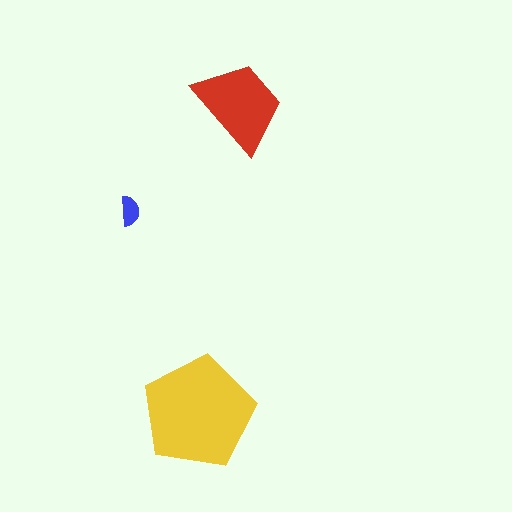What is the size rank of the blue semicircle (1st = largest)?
3rd.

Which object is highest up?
The red trapezoid is topmost.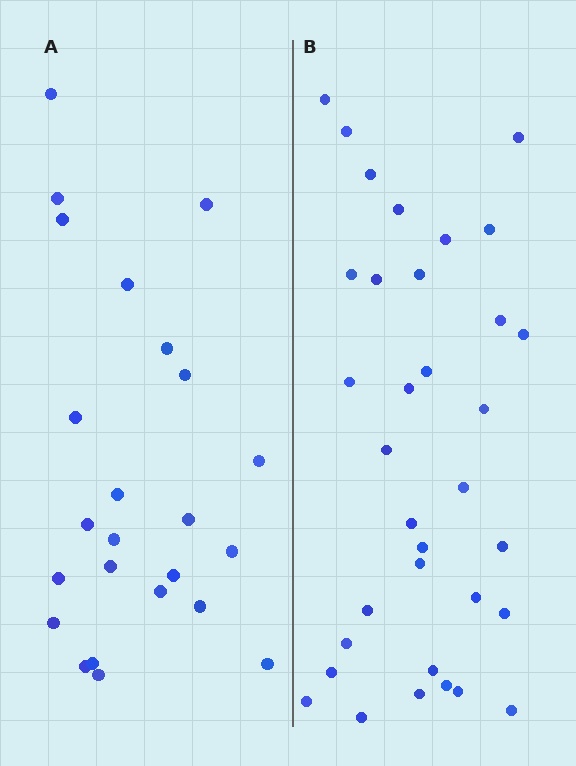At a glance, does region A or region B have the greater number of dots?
Region B (the right region) has more dots.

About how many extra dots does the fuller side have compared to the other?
Region B has roughly 10 or so more dots than region A.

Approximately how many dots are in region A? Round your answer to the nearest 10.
About 20 dots. (The exact count is 24, which rounds to 20.)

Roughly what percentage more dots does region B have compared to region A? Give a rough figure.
About 40% more.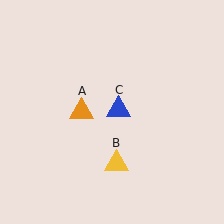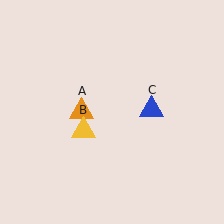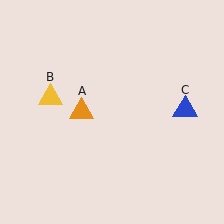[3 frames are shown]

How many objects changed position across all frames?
2 objects changed position: yellow triangle (object B), blue triangle (object C).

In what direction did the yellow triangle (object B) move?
The yellow triangle (object B) moved up and to the left.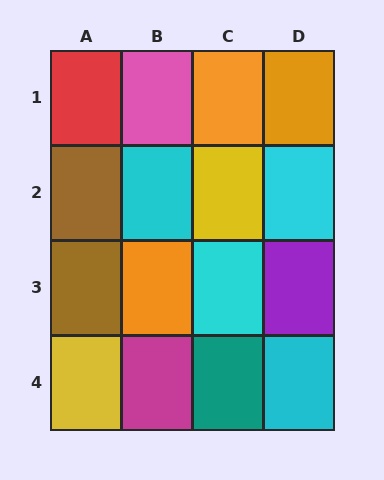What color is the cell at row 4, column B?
Magenta.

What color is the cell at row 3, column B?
Orange.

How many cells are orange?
3 cells are orange.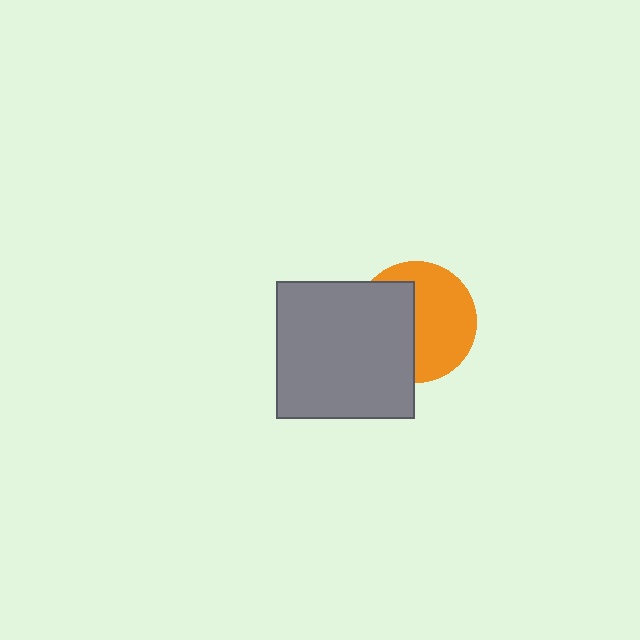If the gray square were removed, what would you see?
You would see the complete orange circle.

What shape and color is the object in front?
The object in front is a gray square.